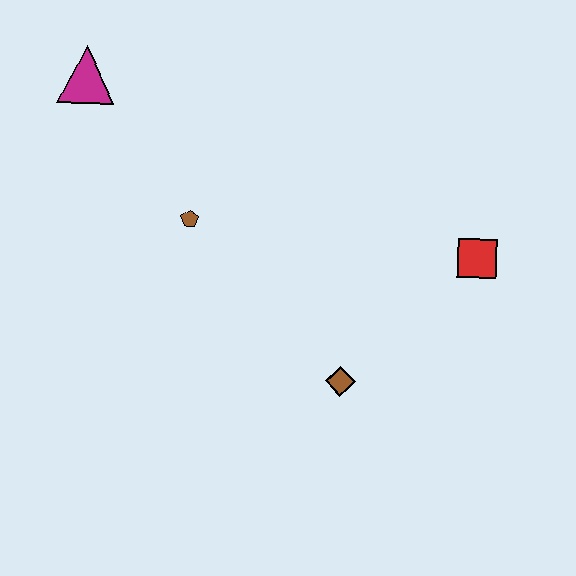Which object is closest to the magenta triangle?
The brown pentagon is closest to the magenta triangle.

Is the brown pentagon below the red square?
No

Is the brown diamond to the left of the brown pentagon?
No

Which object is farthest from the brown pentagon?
The red square is farthest from the brown pentagon.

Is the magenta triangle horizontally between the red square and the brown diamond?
No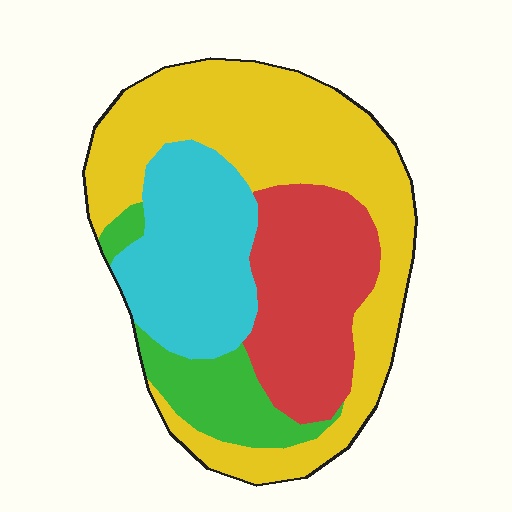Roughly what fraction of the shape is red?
Red covers 23% of the shape.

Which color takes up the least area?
Green, at roughly 10%.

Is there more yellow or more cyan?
Yellow.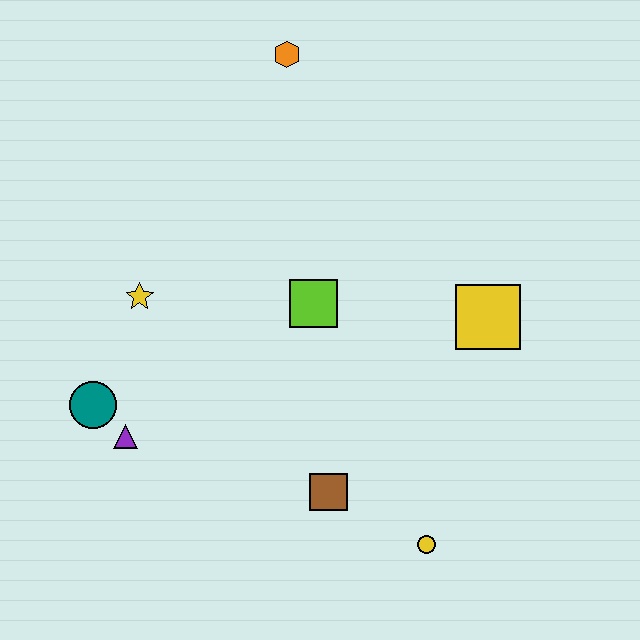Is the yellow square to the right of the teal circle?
Yes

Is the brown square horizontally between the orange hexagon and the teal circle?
No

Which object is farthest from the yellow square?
The teal circle is farthest from the yellow square.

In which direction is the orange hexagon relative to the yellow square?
The orange hexagon is above the yellow square.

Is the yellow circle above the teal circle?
No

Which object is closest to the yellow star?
The teal circle is closest to the yellow star.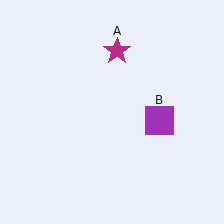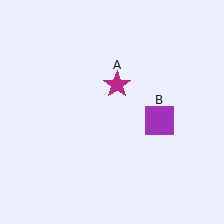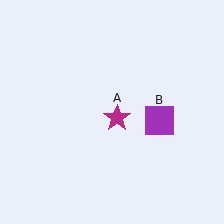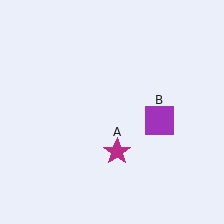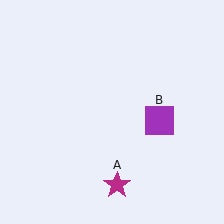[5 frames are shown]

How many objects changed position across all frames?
1 object changed position: magenta star (object A).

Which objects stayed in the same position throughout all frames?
Purple square (object B) remained stationary.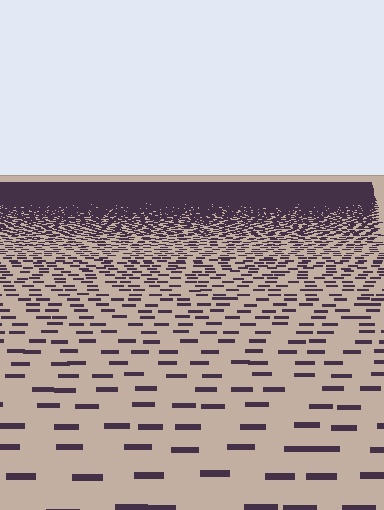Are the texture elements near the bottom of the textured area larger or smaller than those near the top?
Larger. Near the bottom, elements are closer to the viewer and appear at a bigger on-screen size.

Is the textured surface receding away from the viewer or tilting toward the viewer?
The surface is receding away from the viewer. Texture elements get smaller and denser toward the top.